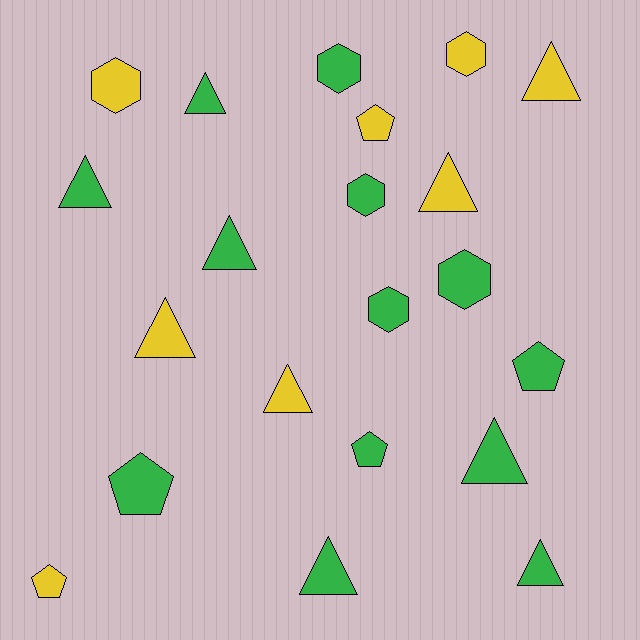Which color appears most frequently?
Green, with 13 objects.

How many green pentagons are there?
There are 3 green pentagons.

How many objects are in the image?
There are 21 objects.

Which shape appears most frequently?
Triangle, with 10 objects.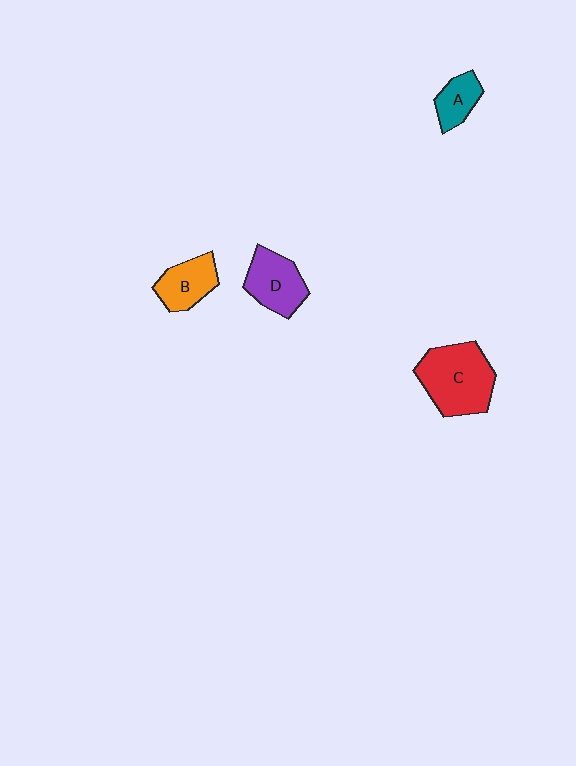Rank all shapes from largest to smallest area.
From largest to smallest: C (red), D (purple), B (orange), A (teal).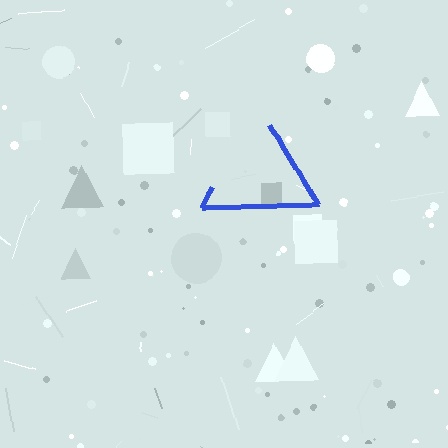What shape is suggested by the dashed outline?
The dashed outline suggests a triangle.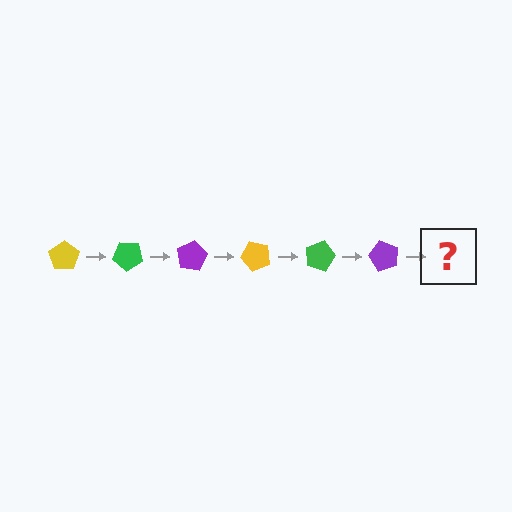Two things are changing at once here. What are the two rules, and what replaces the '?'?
The two rules are that it rotates 40 degrees each step and the color cycles through yellow, green, and purple. The '?' should be a yellow pentagon, rotated 240 degrees from the start.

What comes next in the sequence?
The next element should be a yellow pentagon, rotated 240 degrees from the start.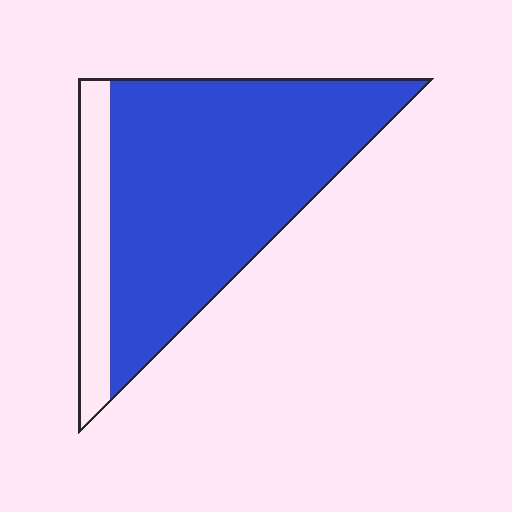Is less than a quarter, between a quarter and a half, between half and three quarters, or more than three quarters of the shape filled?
More than three quarters.